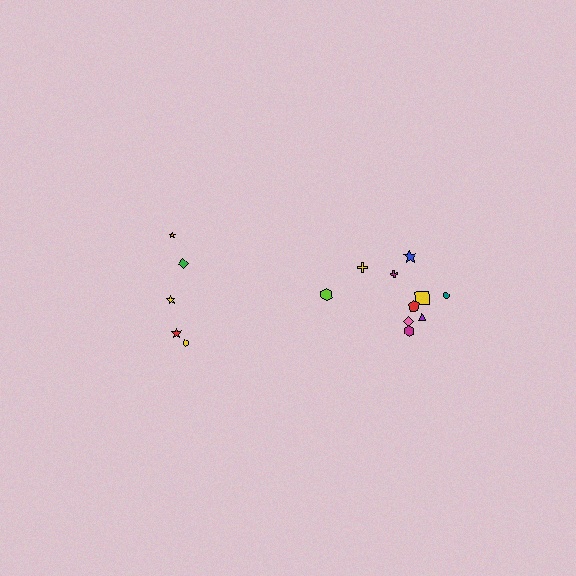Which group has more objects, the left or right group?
The right group.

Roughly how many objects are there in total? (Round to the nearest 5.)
Roughly 15 objects in total.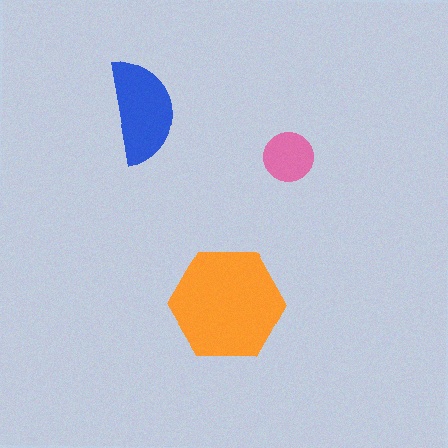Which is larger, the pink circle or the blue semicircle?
The blue semicircle.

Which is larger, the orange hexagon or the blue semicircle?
The orange hexagon.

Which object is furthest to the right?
The pink circle is rightmost.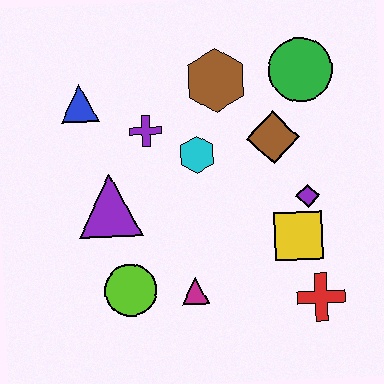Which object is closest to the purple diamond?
The yellow square is closest to the purple diamond.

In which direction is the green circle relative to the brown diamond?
The green circle is above the brown diamond.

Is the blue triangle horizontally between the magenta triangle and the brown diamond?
No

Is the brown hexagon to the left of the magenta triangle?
No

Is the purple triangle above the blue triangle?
No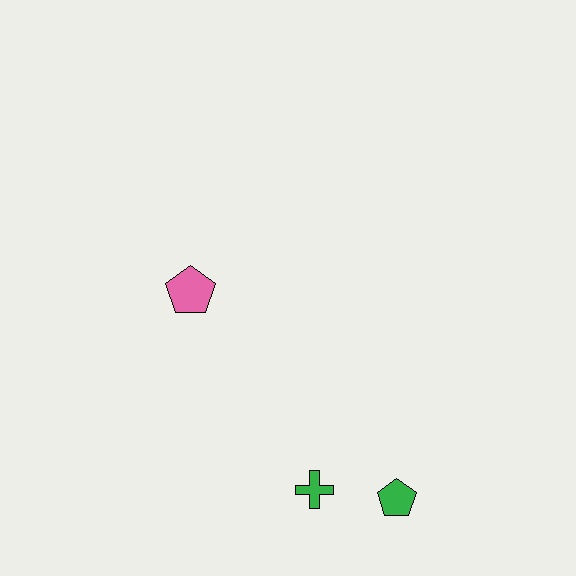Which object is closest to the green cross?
The green pentagon is closest to the green cross.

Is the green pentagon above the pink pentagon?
No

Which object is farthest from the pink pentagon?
The green pentagon is farthest from the pink pentagon.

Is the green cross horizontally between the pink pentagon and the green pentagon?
Yes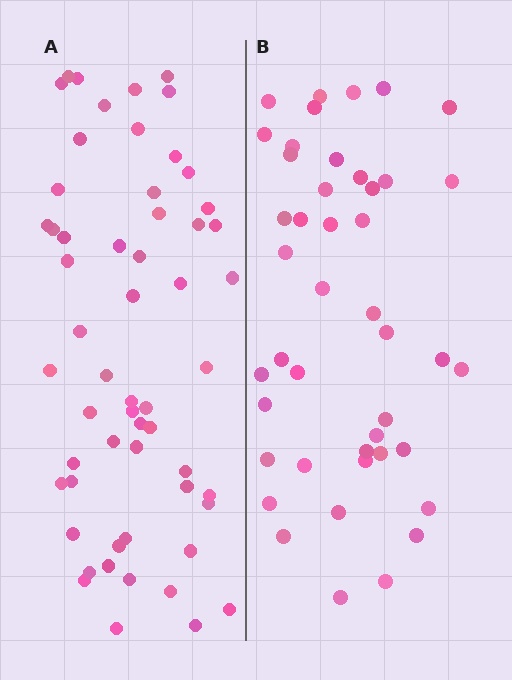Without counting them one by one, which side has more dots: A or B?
Region A (the left region) has more dots.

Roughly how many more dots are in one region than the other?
Region A has approximately 15 more dots than region B.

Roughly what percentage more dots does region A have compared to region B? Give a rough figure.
About 30% more.